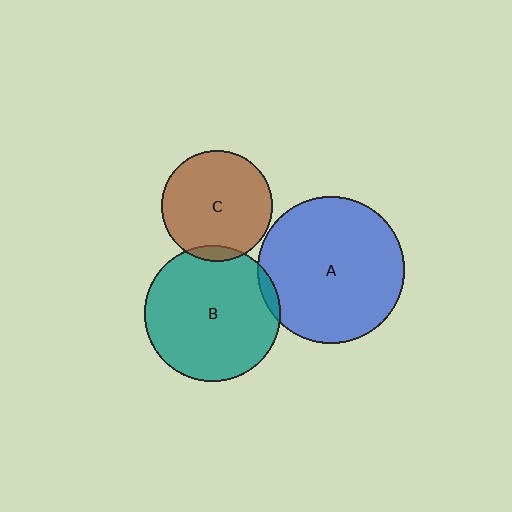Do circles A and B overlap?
Yes.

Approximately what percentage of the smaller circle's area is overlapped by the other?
Approximately 5%.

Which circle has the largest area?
Circle A (blue).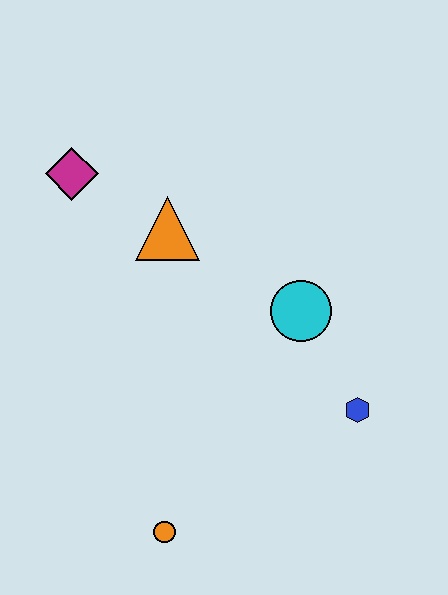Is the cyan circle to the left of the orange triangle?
No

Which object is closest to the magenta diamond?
The orange triangle is closest to the magenta diamond.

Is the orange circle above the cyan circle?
No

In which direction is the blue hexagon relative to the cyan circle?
The blue hexagon is below the cyan circle.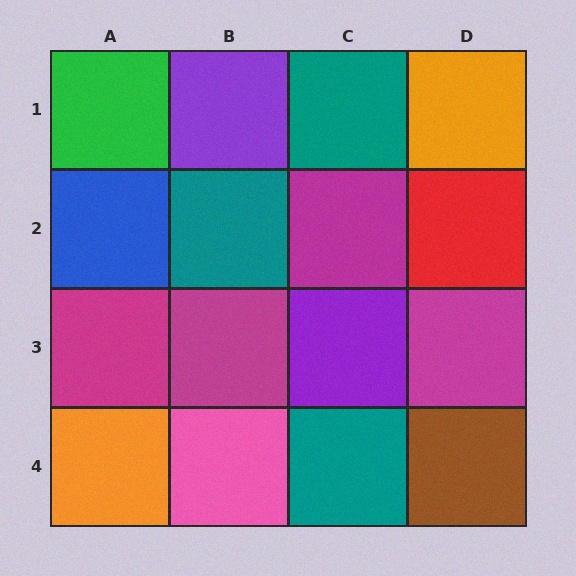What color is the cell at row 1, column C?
Teal.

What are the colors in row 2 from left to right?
Blue, teal, magenta, red.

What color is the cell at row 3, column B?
Magenta.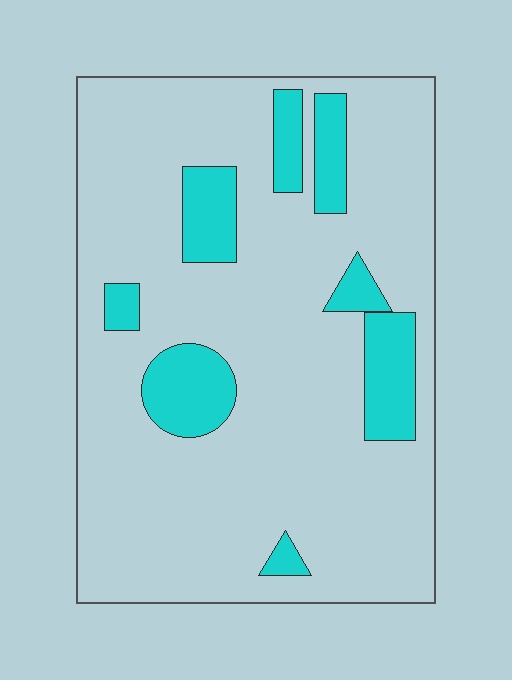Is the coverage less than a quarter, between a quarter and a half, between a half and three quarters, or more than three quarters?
Less than a quarter.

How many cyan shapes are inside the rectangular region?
8.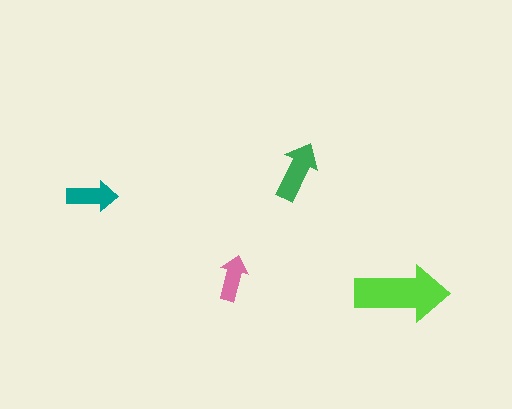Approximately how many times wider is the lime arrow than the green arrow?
About 1.5 times wider.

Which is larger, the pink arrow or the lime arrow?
The lime one.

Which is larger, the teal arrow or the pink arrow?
The teal one.